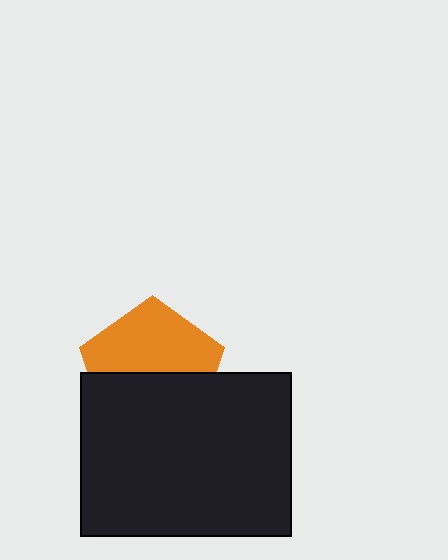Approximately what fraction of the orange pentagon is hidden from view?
Roughly 49% of the orange pentagon is hidden behind the black rectangle.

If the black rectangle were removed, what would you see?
You would see the complete orange pentagon.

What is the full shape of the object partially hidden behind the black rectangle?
The partially hidden object is an orange pentagon.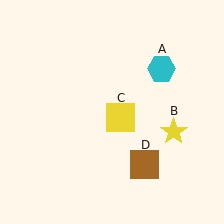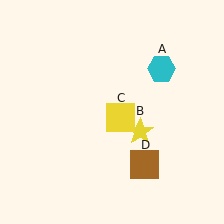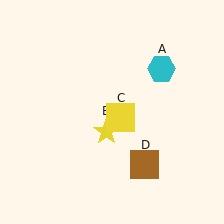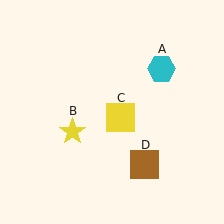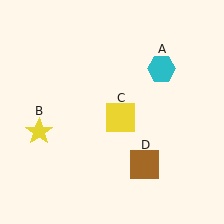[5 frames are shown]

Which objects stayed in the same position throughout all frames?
Cyan hexagon (object A) and yellow square (object C) and brown square (object D) remained stationary.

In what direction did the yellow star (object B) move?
The yellow star (object B) moved left.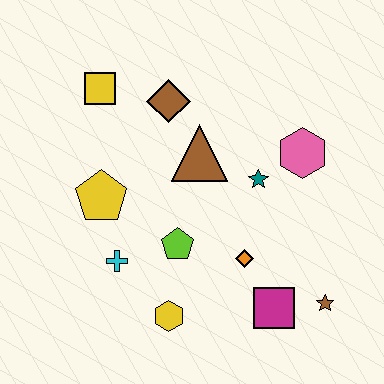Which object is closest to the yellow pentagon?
The cyan cross is closest to the yellow pentagon.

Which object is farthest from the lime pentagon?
The yellow square is farthest from the lime pentagon.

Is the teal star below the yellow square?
Yes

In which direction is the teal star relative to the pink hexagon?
The teal star is to the left of the pink hexagon.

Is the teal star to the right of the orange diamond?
Yes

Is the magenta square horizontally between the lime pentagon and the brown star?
Yes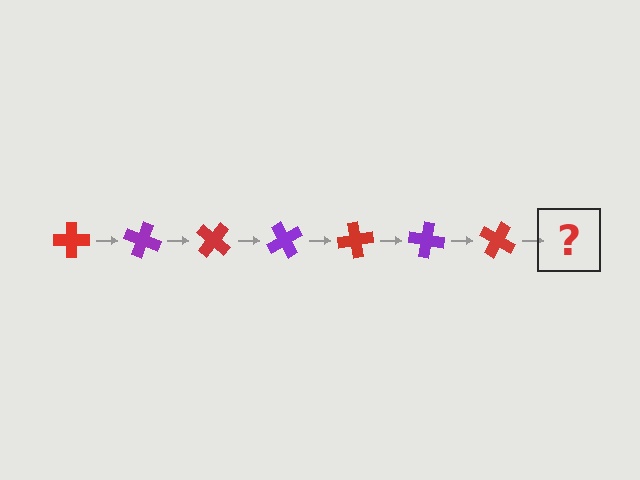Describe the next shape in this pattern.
It should be a purple cross, rotated 140 degrees from the start.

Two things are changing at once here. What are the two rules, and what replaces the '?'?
The two rules are that it rotates 20 degrees each step and the color cycles through red and purple. The '?' should be a purple cross, rotated 140 degrees from the start.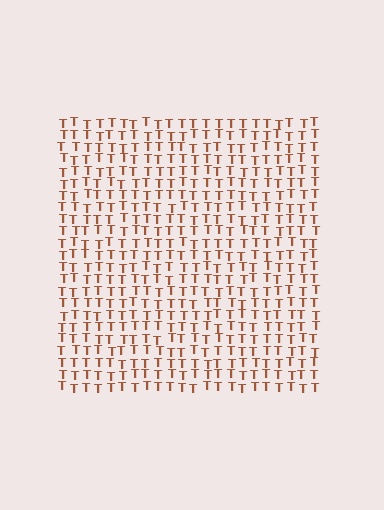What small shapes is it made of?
It is made of small letter T's.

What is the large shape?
The large shape is a square.